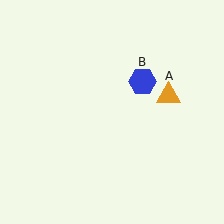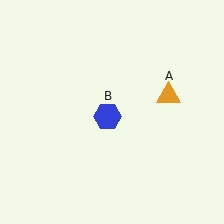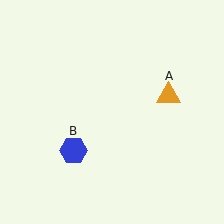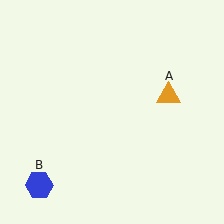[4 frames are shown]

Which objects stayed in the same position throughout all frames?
Orange triangle (object A) remained stationary.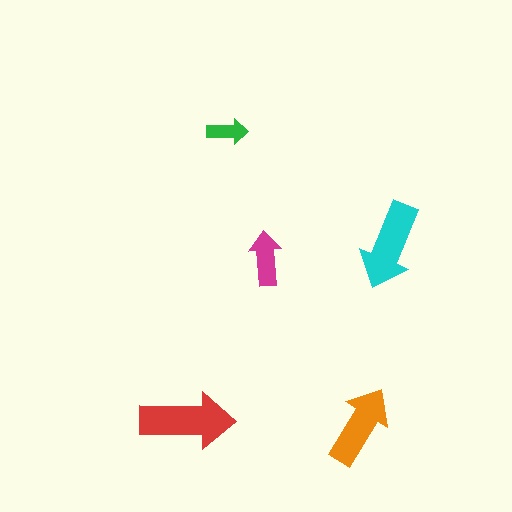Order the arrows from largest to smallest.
the red one, the cyan one, the orange one, the magenta one, the green one.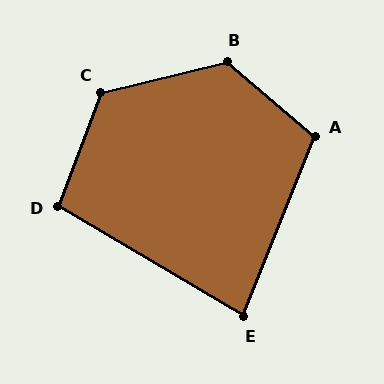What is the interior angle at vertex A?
Approximately 109 degrees (obtuse).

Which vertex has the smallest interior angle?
E, at approximately 81 degrees.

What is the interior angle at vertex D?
Approximately 100 degrees (obtuse).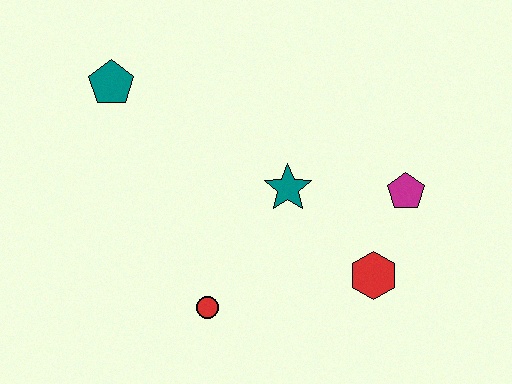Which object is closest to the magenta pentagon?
The red hexagon is closest to the magenta pentagon.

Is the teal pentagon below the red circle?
No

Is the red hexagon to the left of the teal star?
No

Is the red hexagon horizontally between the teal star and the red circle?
No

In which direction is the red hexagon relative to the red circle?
The red hexagon is to the right of the red circle.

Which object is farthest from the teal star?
The teal pentagon is farthest from the teal star.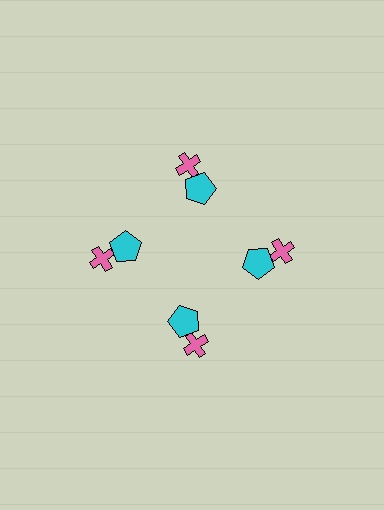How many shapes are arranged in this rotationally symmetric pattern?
There are 8 shapes, arranged in 4 groups of 2.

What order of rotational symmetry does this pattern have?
This pattern has 4-fold rotational symmetry.